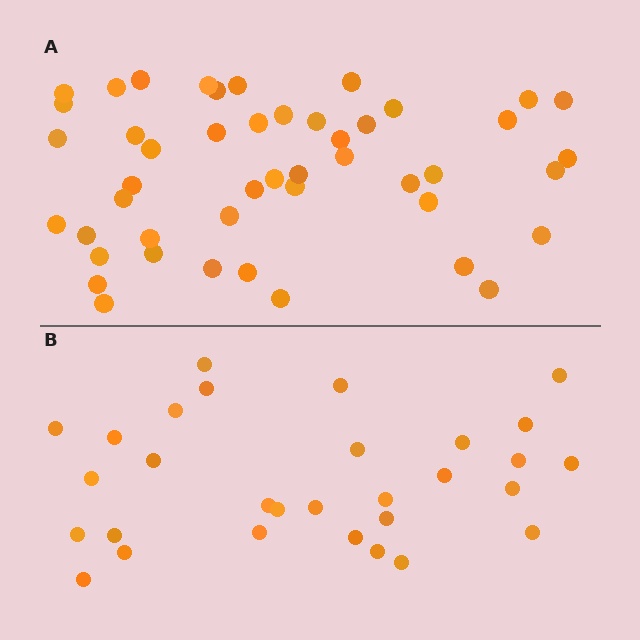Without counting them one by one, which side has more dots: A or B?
Region A (the top region) has more dots.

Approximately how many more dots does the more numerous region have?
Region A has approximately 15 more dots than region B.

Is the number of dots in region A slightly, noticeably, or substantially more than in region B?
Region A has substantially more. The ratio is roughly 1.6 to 1.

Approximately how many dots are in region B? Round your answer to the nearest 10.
About 30 dots.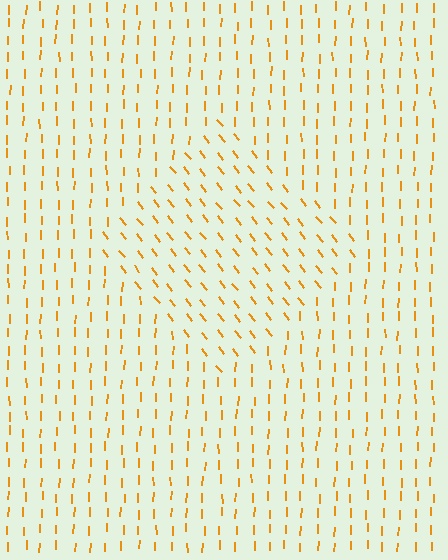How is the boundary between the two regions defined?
The boundary is defined purely by a change in line orientation (approximately 38 degrees difference). All lines are the same color and thickness.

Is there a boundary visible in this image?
Yes, there is a texture boundary formed by a change in line orientation.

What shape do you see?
I see a diamond.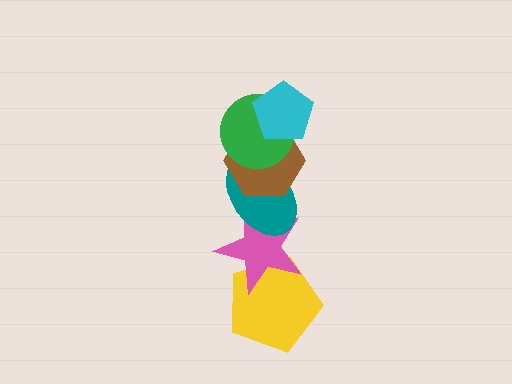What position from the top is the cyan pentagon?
The cyan pentagon is 1st from the top.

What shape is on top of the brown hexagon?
The green circle is on top of the brown hexagon.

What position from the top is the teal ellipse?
The teal ellipse is 4th from the top.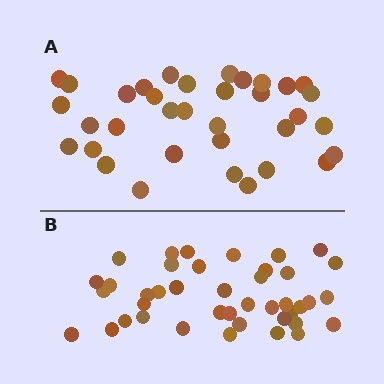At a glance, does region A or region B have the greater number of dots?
Region B (the bottom region) has more dots.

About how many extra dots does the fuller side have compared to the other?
Region B has about 6 more dots than region A.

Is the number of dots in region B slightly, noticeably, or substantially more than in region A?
Region B has only slightly more — the two regions are fairly close. The ratio is roughly 1.2 to 1.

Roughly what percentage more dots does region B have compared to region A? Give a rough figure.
About 15% more.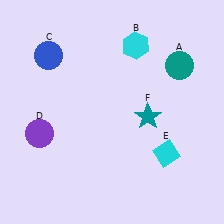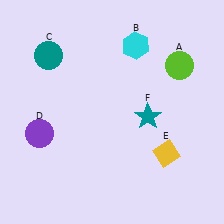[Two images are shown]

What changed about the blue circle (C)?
In Image 1, C is blue. In Image 2, it changed to teal.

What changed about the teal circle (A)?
In Image 1, A is teal. In Image 2, it changed to lime.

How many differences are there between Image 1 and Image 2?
There are 3 differences between the two images.